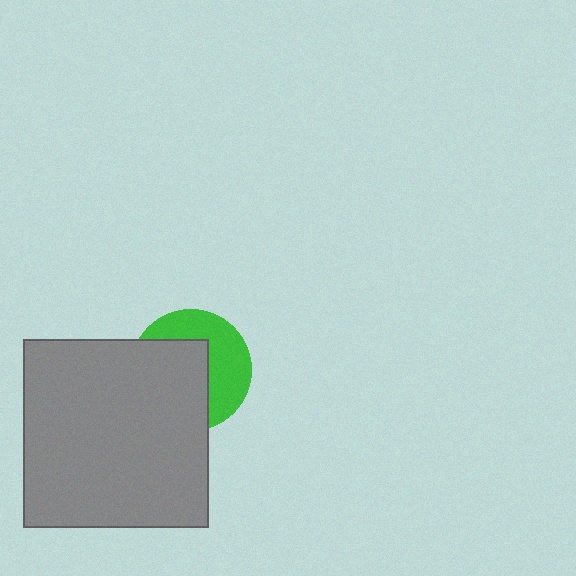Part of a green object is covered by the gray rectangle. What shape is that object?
It is a circle.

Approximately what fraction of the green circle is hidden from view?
Roughly 55% of the green circle is hidden behind the gray rectangle.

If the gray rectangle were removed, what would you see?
You would see the complete green circle.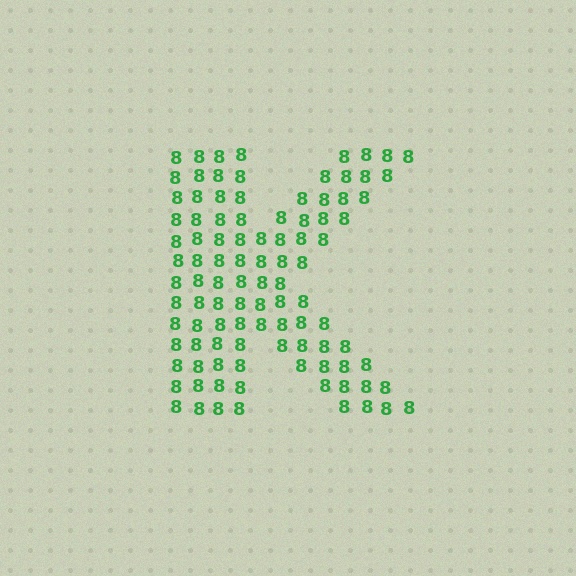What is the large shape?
The large shape is the letter K.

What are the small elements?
The small elements are digit 8's.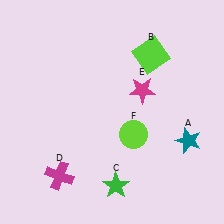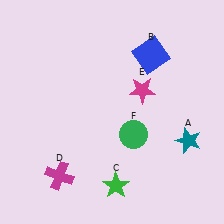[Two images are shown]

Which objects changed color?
B changed from lime to blue. F changed from lime to green.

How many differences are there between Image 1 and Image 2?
There are 2 differences between the two images.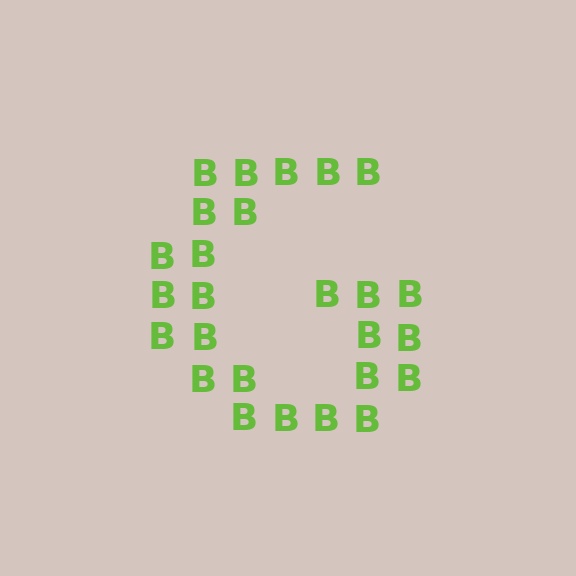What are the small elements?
The small elements are letter B's.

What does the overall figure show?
The overall figure shows the letter G.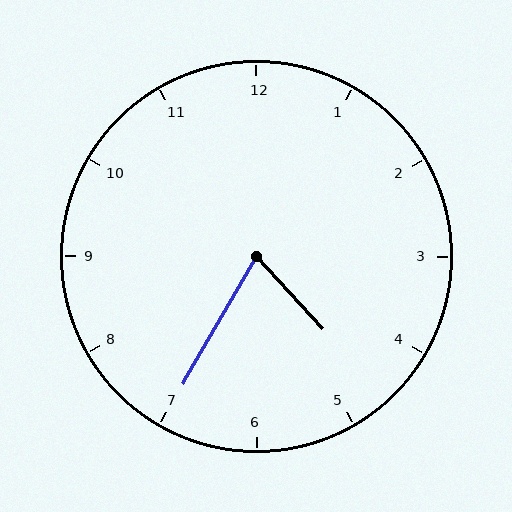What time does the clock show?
4:35.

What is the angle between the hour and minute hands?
Approximately 72 degrees.